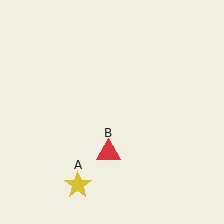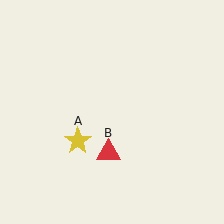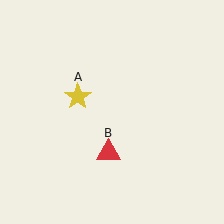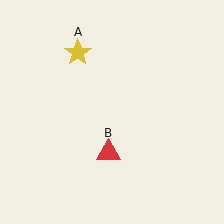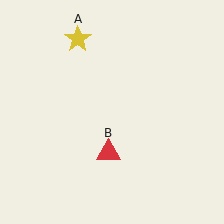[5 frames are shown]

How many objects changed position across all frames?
1 object changed position: yellow star (object A).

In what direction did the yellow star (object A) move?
The yellow star (object A) moved up.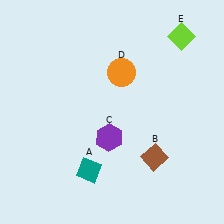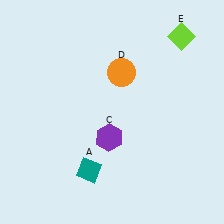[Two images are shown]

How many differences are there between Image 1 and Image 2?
There is 1 difference between the two images.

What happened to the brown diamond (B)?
The brown diamond (B) was removed in Image 2. It was in the bottom-right area of Image 1.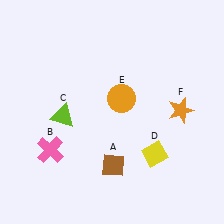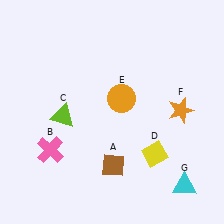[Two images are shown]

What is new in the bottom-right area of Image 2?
A cyan triangle (G) was added in the bottom-right area of Image 2.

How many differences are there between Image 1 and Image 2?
There is 1 difference between the two images.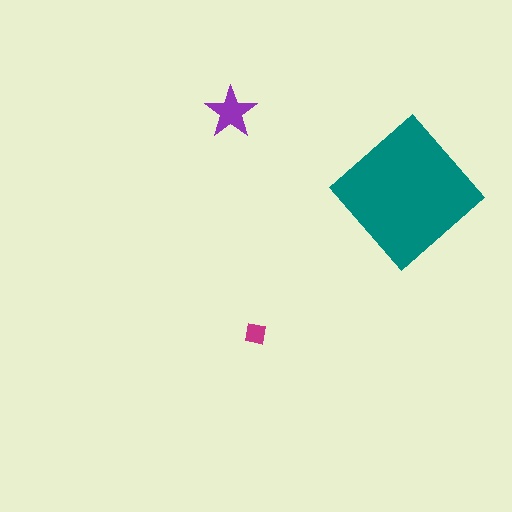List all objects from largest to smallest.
The teal diamond, the purple star, the magenta square.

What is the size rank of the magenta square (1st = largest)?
3rd.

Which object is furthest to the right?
The teal diamond is rightmost.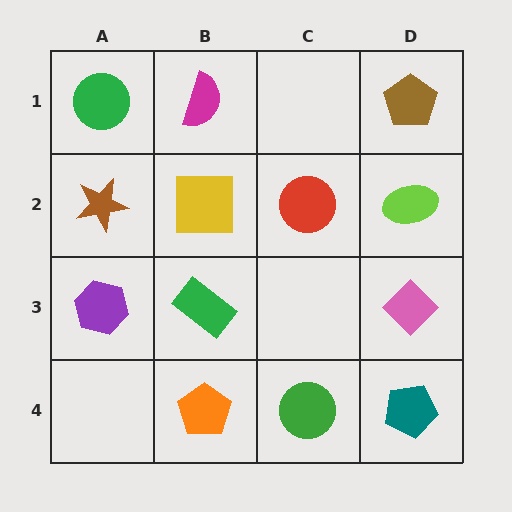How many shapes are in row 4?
3 shapes.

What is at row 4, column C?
A green circle.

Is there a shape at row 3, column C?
No, that cell is empty.